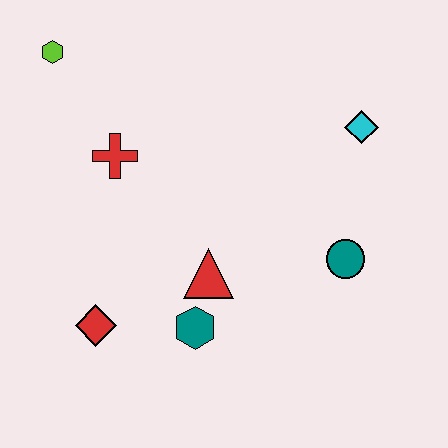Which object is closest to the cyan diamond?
The teal circle is closest to the cyan diamond.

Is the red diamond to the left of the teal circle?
Yes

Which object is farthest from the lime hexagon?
The teal circle is farthest from the lime hexagon.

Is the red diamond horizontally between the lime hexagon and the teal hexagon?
Yes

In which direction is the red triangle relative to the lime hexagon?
The red triangle is below the lime hexagon.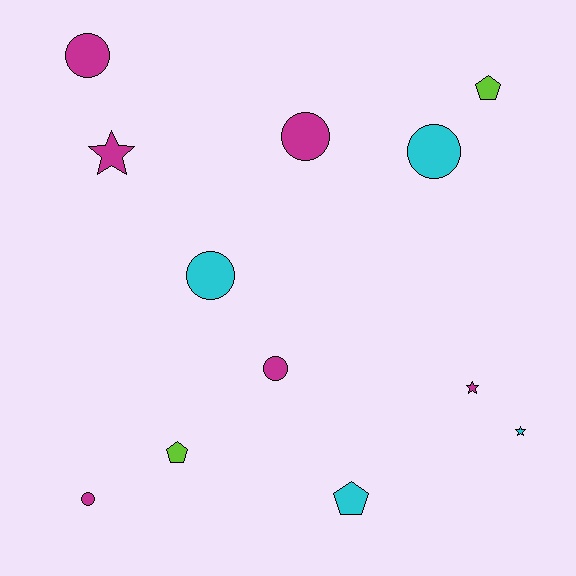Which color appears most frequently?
Magenta, with 6 objects.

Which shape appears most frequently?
Circle, with 6 objects.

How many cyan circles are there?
There are 2 cyan circles.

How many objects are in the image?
There are 12 objects.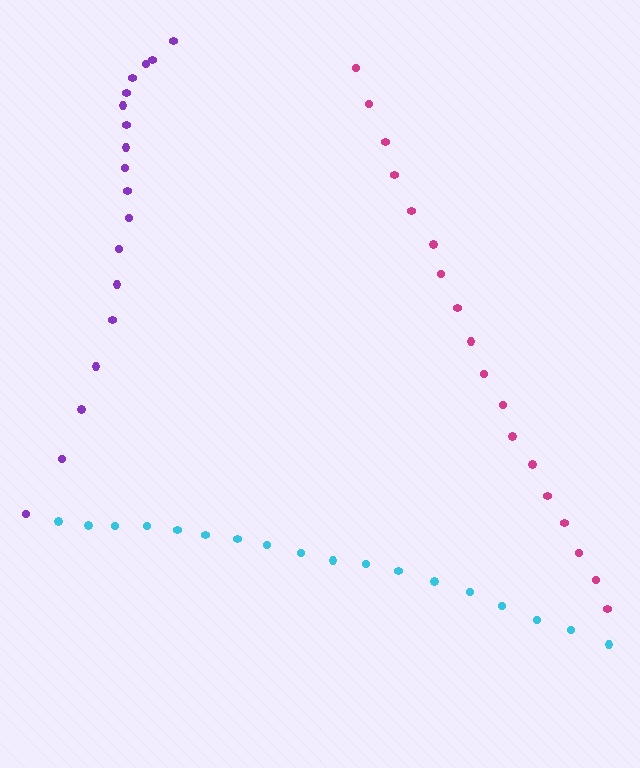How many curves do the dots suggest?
There are 3 distinct paths.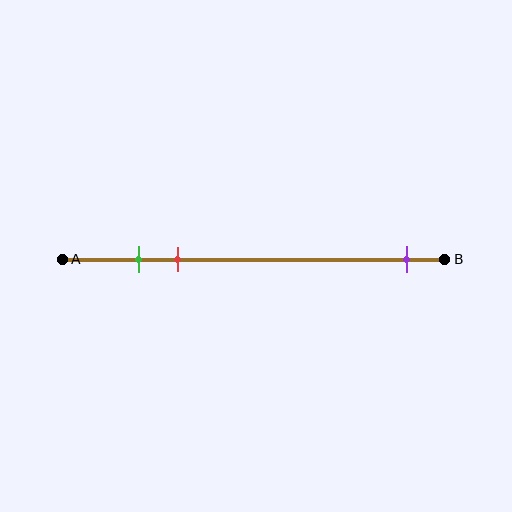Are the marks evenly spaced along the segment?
No, the marks are not evenly spaced.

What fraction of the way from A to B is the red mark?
The red mark is approximately 30% (0.3) of the way from A to B.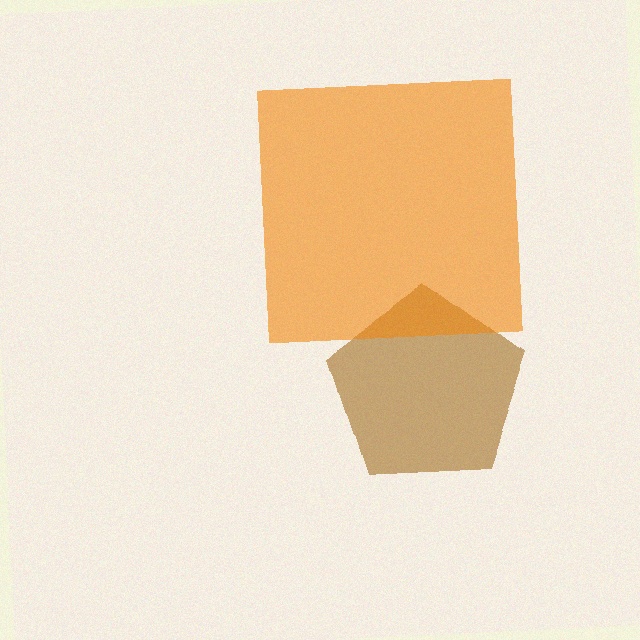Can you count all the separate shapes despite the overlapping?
Yes, there are 2 separate shapes.